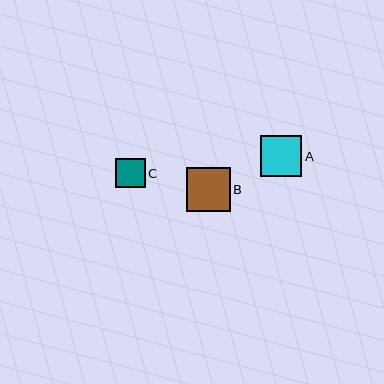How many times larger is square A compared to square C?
Square A is approximately 1.4 times the size of square C.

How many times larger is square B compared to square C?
Square B is approximately 1.5 times the size of square C.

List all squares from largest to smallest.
From largest to smallest: B, A, C.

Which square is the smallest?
Square C is the smallest with a size of approximately 30 pixels.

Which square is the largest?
Square B is the largest with a size of approximately 44 pixels.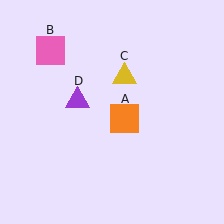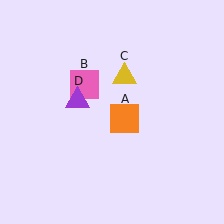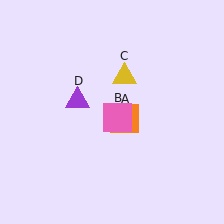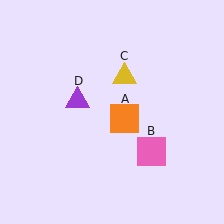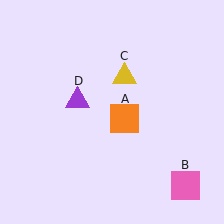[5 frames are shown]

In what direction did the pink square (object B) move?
The pink square (object B) moved down and to the right.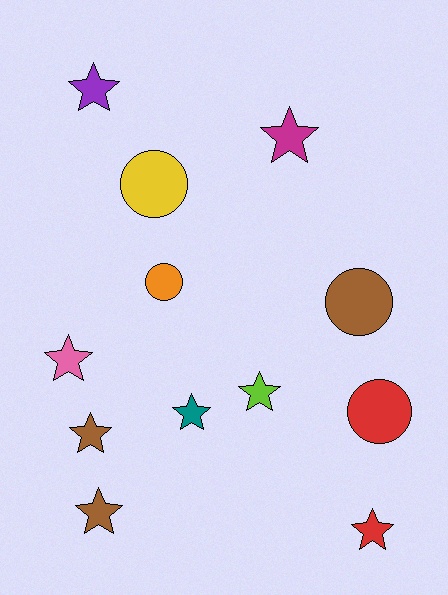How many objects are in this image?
There are 12 objects.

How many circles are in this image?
There are 4 circles.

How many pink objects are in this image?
There is 1 pink object.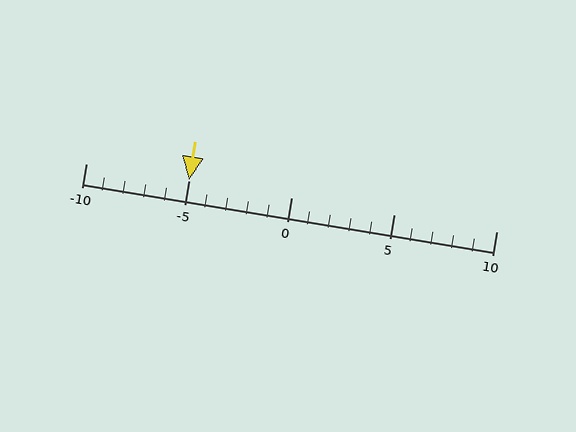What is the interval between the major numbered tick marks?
The major tick marks are spaced 5 units apart.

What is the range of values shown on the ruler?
The ruler shows values from -10 to 10.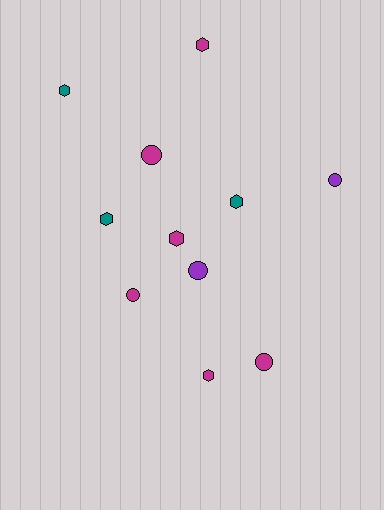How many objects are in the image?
There are 11 objects.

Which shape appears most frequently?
Hexagon, with 6 objects.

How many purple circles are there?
There are 2 purple circles.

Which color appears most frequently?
Magenta, with 6 objects.